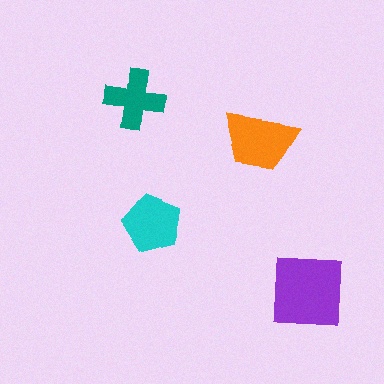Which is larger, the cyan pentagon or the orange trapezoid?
The orange trapezoid.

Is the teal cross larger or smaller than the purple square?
Smaller.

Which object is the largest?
The purple square.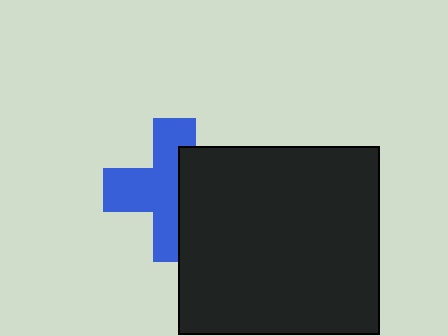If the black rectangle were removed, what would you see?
You would see the complete blue cross.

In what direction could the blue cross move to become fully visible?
The blue cross could move left. That would shift it out from behind the black rectangle entirely.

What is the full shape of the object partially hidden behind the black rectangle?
The partially hidden object is a blue cross.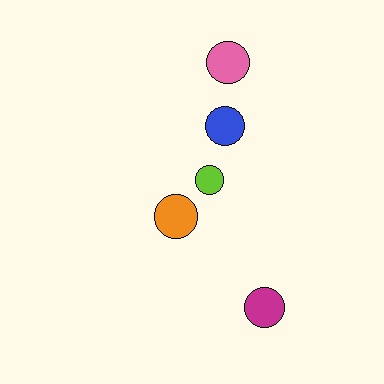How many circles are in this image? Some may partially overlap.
There are 5 circles.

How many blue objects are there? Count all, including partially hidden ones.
There is 1 blue object.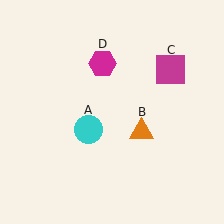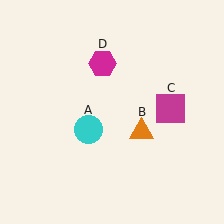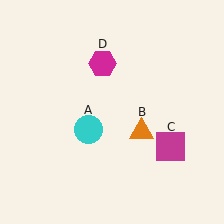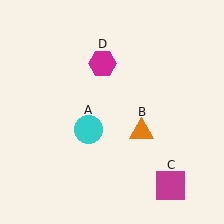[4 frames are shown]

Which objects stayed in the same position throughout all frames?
Cyan circle (object A) and orange triangle (object B) and magenta hexagon (object D) remained stationary.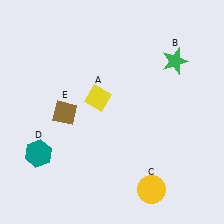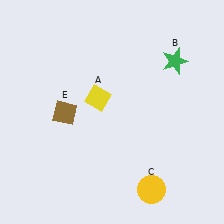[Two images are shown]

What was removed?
The teal hexagon (D) was removed in Image 2.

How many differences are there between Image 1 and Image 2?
There is 1 difference between the two images.